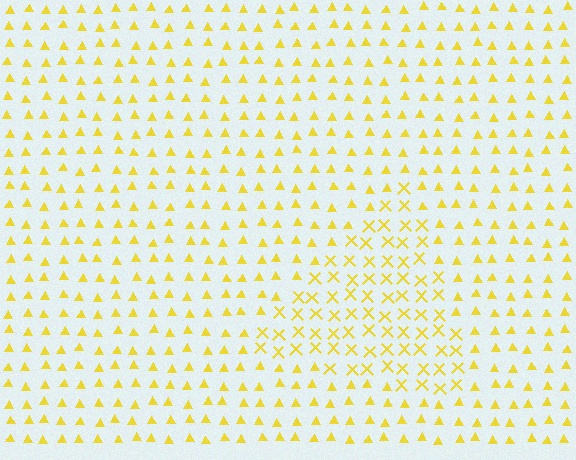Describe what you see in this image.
The image is filled with small yellow elements arranged in a uniform grid. A triangle-shaped region contains X marks, while the surrounding area contains triangles. The boundary is defined purely by the change in element shape.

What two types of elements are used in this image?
The image uses X marks inside the triangle region and triangles outside it.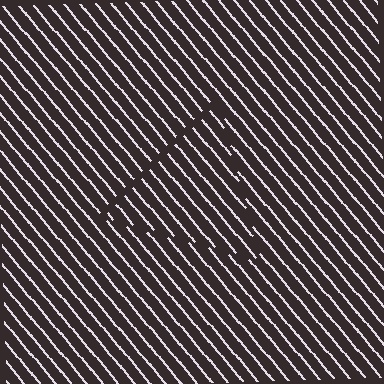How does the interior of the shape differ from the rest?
The interior of the shape contains the same grating, shifted by half a period — the contour is defined by the phase discontinuity where line-ends from the inner and outer gratings abut.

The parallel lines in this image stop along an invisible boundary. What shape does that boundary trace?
An illusory triangle. The interior of the shape contains the same grating, shifted by half a period — the contour is defined by the phase discontinuity where line-ends from the inner and outer gratings abut.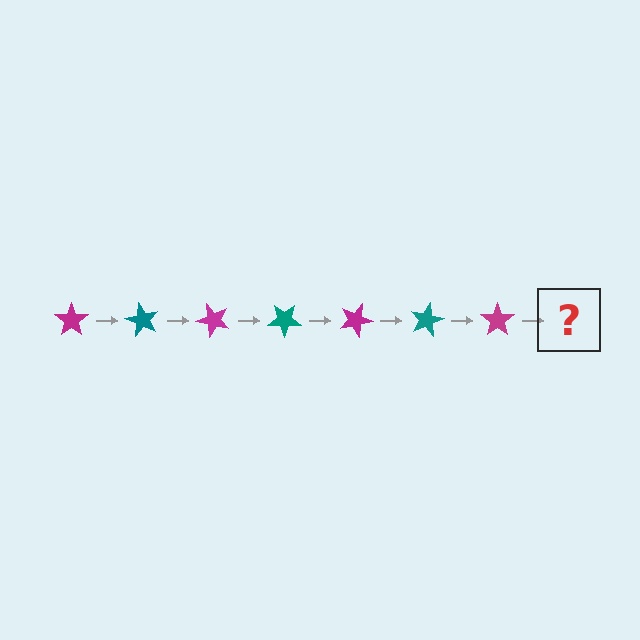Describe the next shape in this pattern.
It should be a teal star, rotated 420 degrees from the start.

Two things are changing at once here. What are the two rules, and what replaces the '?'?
The two rules are that it rotates 60 degrees each step and the color cycles through magenta and teal. The '?' should be a teal star, rotated 420 degrees from the start.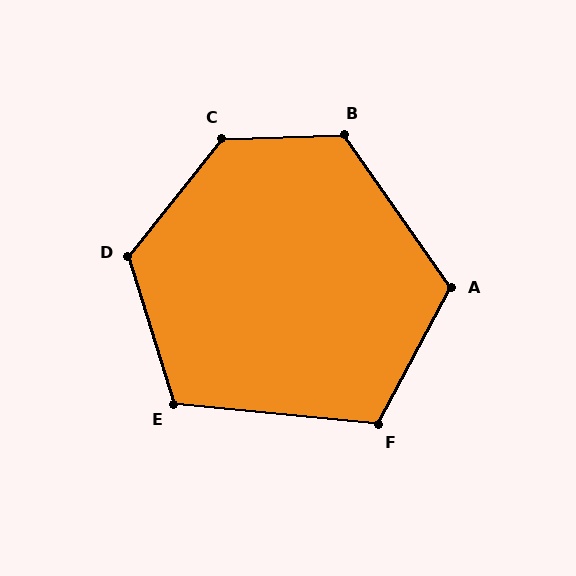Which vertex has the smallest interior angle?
F, at approximately 113 degrees.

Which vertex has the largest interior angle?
C, at approximately 130 degrees.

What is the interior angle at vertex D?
Approximately 124 degrees (obtuse).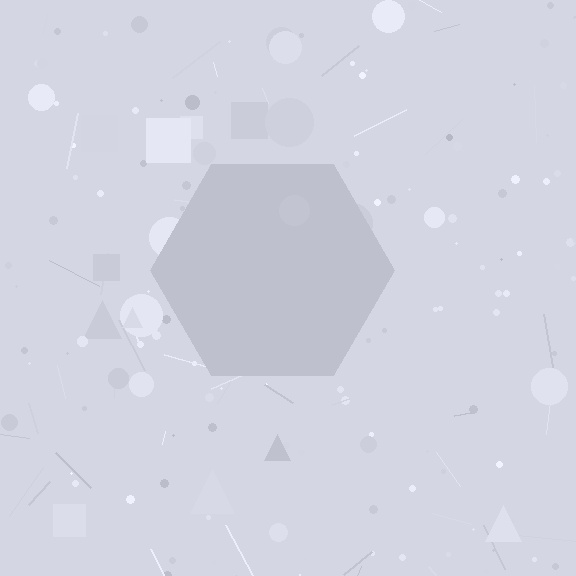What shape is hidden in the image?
A hexagon is hidden in the image.